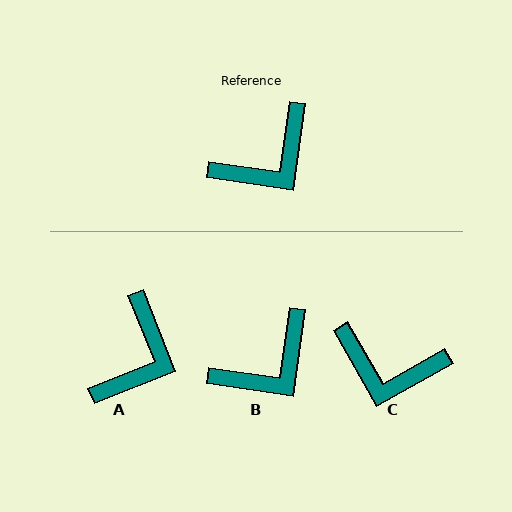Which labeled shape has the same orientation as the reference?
B.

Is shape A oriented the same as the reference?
No, it is off by about 30 degrees.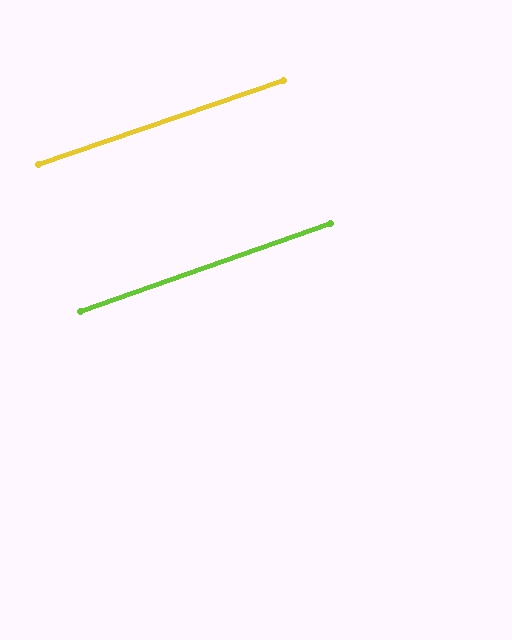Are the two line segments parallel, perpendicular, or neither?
Parallel — their directions differ by only 0.5°.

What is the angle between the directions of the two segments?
Approximately 1 degree.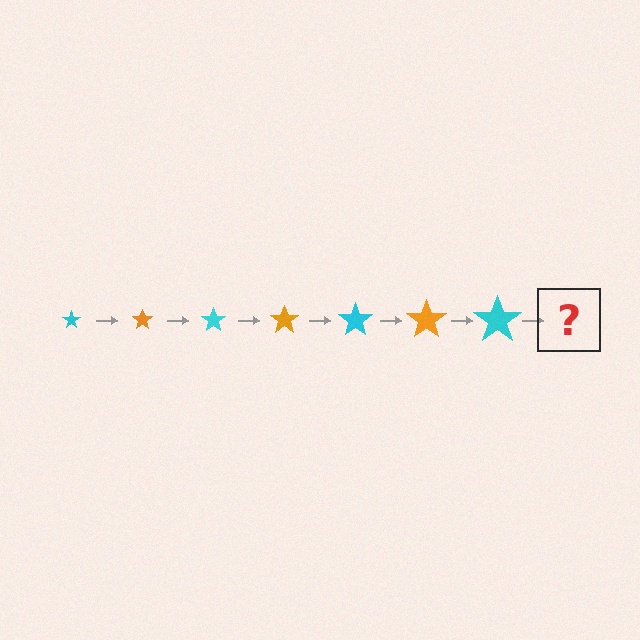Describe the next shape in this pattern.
It should be an orange star, larger than the previous one.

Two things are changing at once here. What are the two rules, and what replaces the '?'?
The two rules are that the star grows larger each step and the color cycles through cyan and orange. The '?' should be an orange star, larger than the previous one.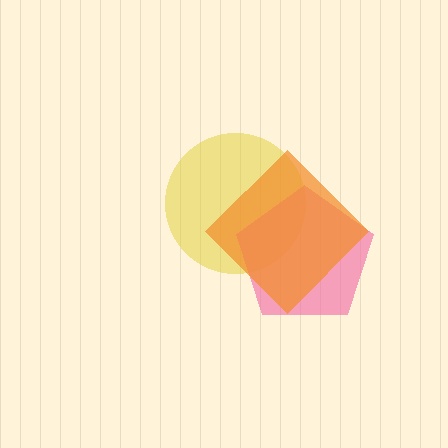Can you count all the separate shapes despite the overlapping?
Yes, there are 3 separate shapes.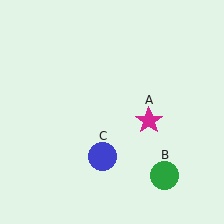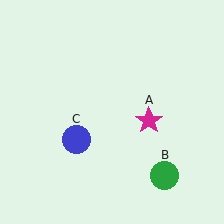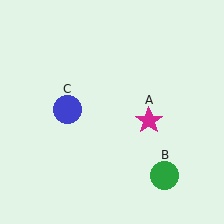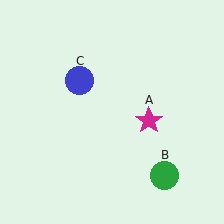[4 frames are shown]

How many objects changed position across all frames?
1 object changed position: blue circle (object C).